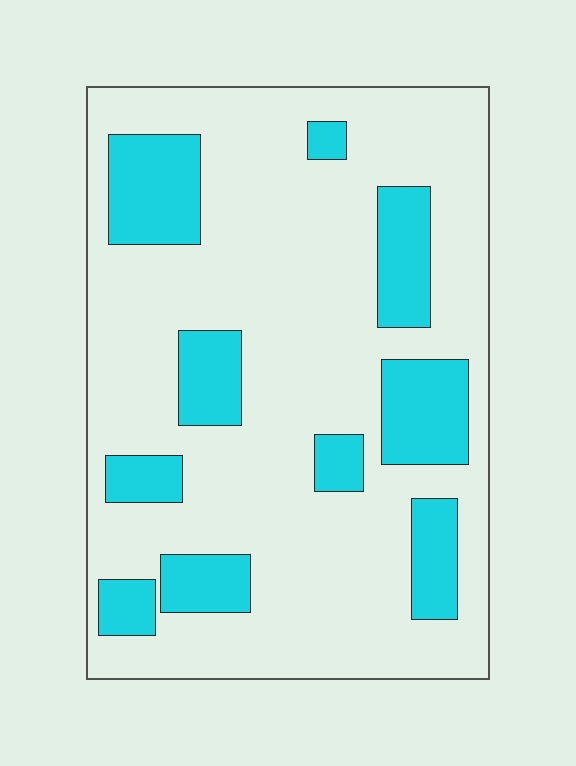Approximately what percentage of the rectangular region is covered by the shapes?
Approximately 25%.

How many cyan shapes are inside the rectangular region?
10.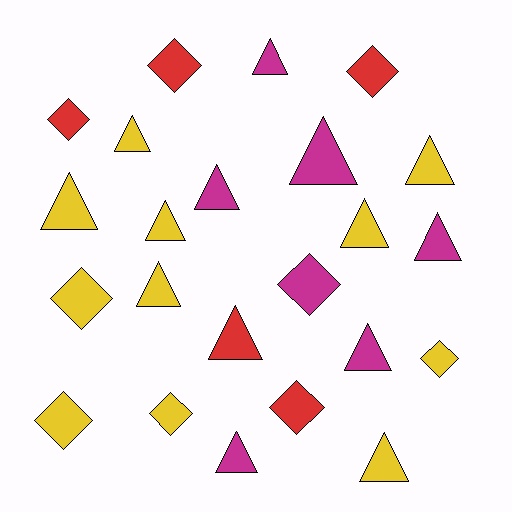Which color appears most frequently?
Yellow, with 11 objects.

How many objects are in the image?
There are 23 objects.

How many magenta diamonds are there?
There is 1 magenta diamond.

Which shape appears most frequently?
Triangle, with 14 objects.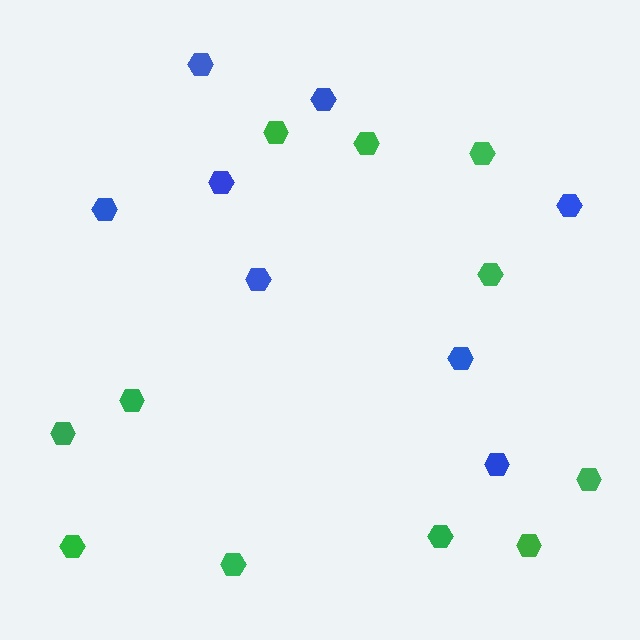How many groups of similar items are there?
There are 2 groups: one group of green hexagons (11) and one group of blue hexagons (8).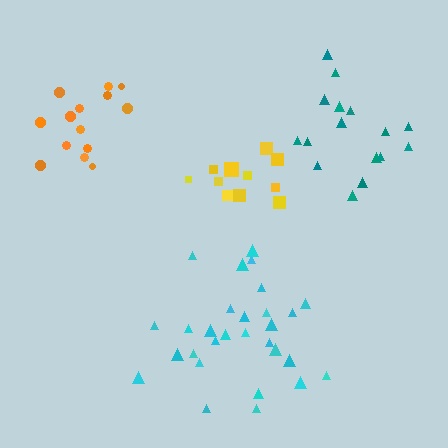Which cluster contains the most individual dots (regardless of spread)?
Cyan (29).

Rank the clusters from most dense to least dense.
yellow, orange, teal, cyan.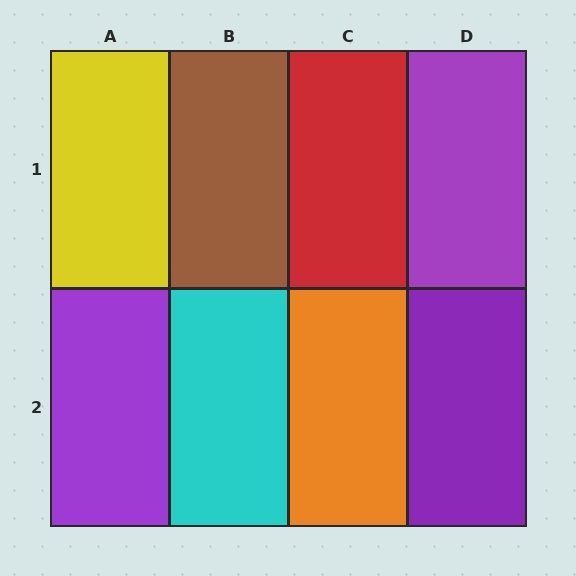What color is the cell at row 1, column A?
Yellow.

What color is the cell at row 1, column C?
Red.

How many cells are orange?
1 cell is orange.